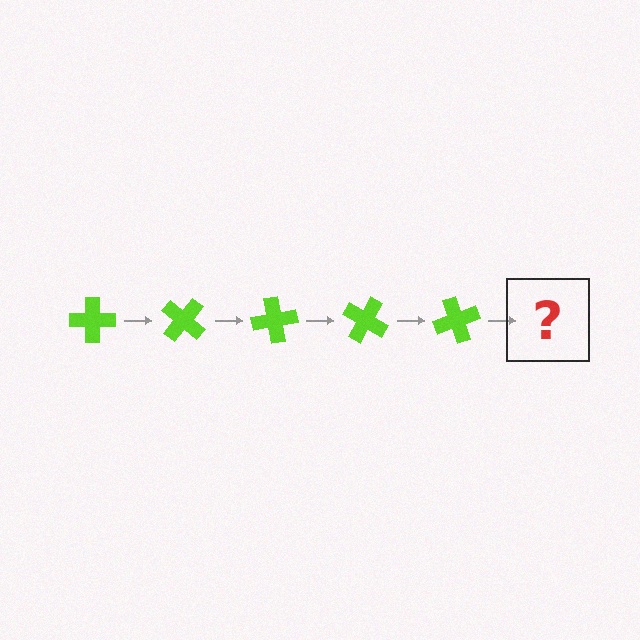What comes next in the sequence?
The next element should be a lime cross rotated 200 degrees.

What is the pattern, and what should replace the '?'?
The pattern is that the cross rotates 40 degrees each step. The '?' should be a lime cross rotated 200 degrees.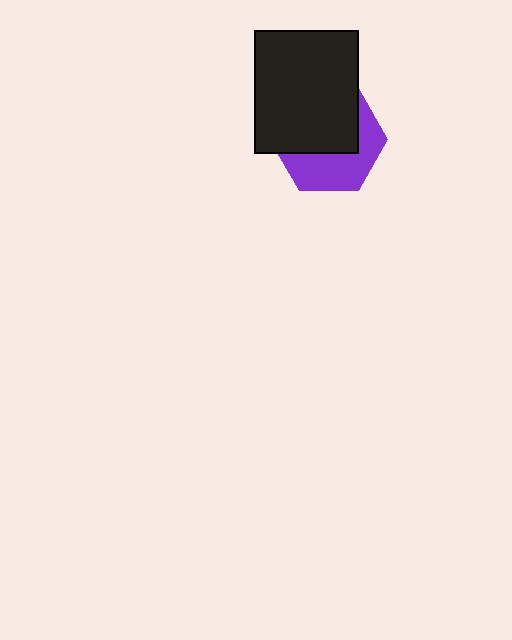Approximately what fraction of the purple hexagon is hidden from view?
Roughly 55% of the purple hexagon is hidden behind the black rectangle.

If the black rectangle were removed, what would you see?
You would see the complete purple hexagon.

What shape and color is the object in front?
The object in front is a black rectangle.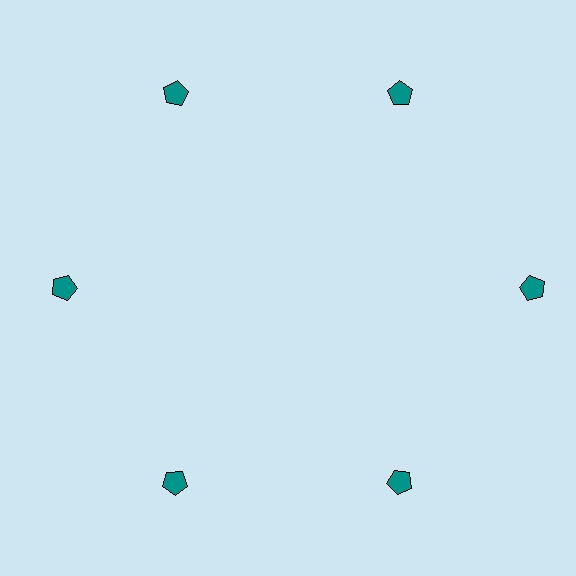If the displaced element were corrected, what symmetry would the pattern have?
It would have 6-fold rotational symmetry — the pattern would map onto itself every 60 degrees.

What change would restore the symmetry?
The symmetry would be restored by moving it inward, back onto the ring so that all 6 pentagons sit at equal angles and equal distance from the center.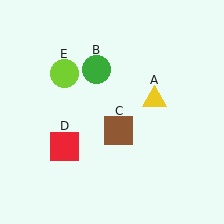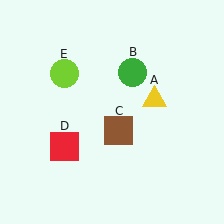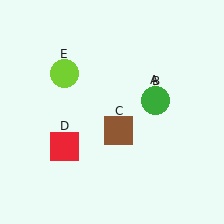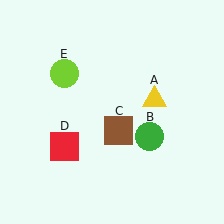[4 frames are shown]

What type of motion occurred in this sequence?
The green circle (object B) rotated clockwise around the center of the scene.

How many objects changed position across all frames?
1 object changed position: green circle (object B).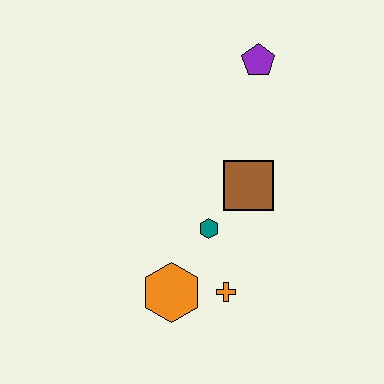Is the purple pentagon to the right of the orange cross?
Yes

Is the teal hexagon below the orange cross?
No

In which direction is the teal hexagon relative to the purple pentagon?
The teal hexagon is below the purple pentagon.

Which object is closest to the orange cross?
The orange hexagon is closest to the orange cross.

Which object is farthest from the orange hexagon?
The purple pentagon is farthest from the orange hexagon.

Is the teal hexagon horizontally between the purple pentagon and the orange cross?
No